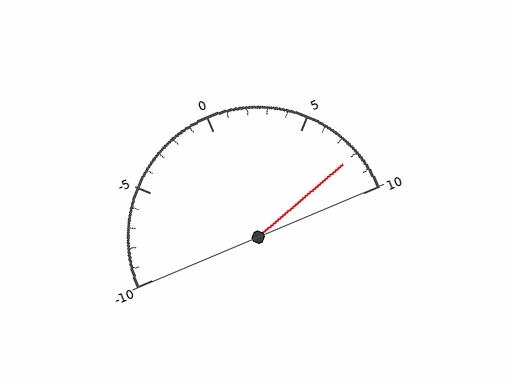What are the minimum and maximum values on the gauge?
The gauge ranges from -10 to 10.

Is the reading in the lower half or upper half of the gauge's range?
The reading is in the upper half of the range (-10 to 10).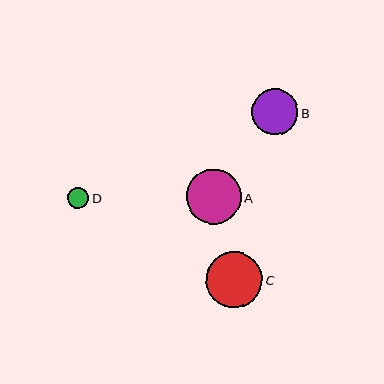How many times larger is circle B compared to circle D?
Circle B is approximately 2.2 times the size of circle D.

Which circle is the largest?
Circle C is the largest with a size of approximately 56 pixels.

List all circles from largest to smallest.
From largest to smallest: C, A, B, D.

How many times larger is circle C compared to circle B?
Circle C is approximately 1.2 times the size of circle B.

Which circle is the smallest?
Circle D is the smallest with a size of approximately 22 pixels.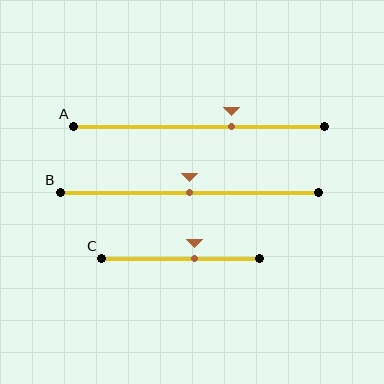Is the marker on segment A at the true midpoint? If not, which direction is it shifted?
No, the marker on segment A is shifted to the right by about 13% of the segment length.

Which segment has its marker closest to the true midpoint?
Segment B has its marker closest to the true midpoint.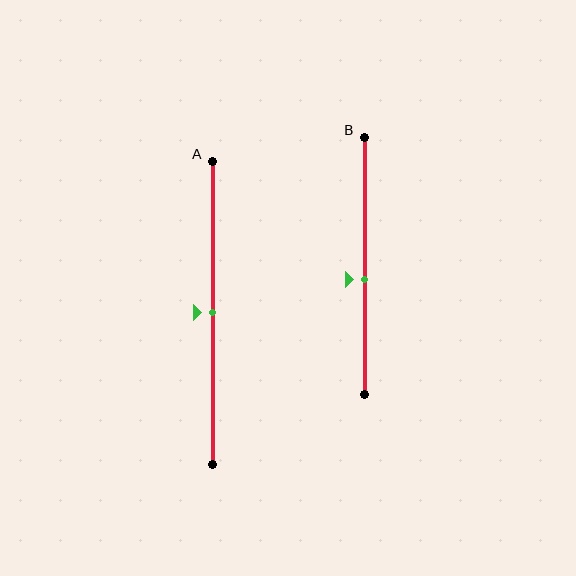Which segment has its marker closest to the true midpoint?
Segment A has its marker closest to the true midpoint.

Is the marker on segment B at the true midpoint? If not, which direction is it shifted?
No, the marker on segment B is shifted downward by about 5% of the segment length.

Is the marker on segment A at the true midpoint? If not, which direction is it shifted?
Yes, the marker on segment A is at the true midpoint.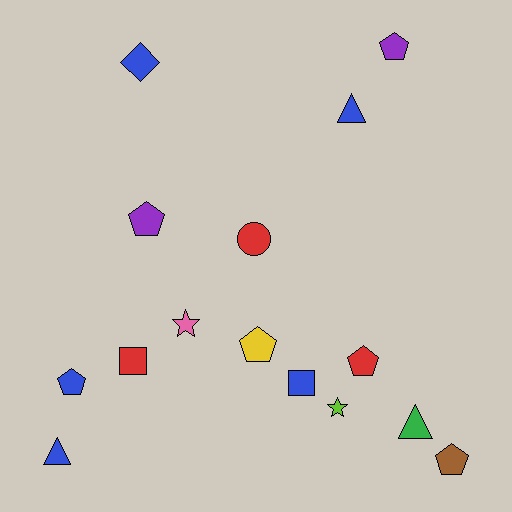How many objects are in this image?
There are 15 objects.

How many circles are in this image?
There is 1 circle.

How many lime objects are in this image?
There is 1 lime object.